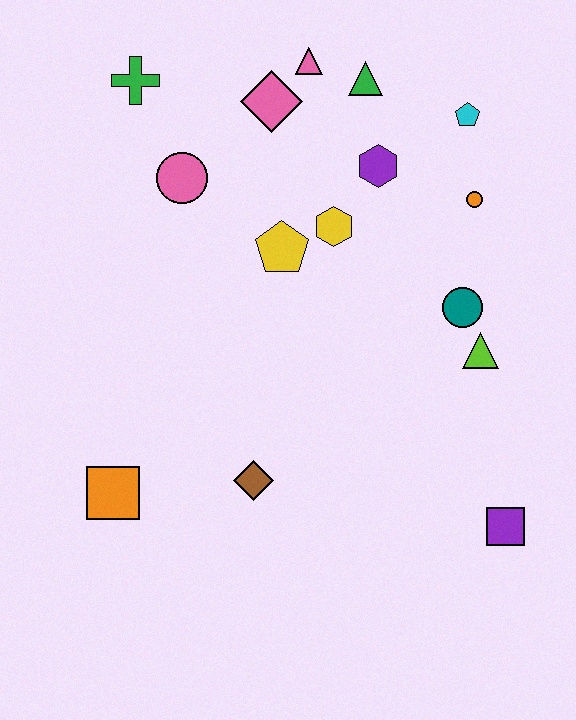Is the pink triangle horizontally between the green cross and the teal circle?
Yes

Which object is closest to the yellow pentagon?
The yellow hexagon is closest to the yellow pentagon.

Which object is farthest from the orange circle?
The orange square is farthest from the orange circle.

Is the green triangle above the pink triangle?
No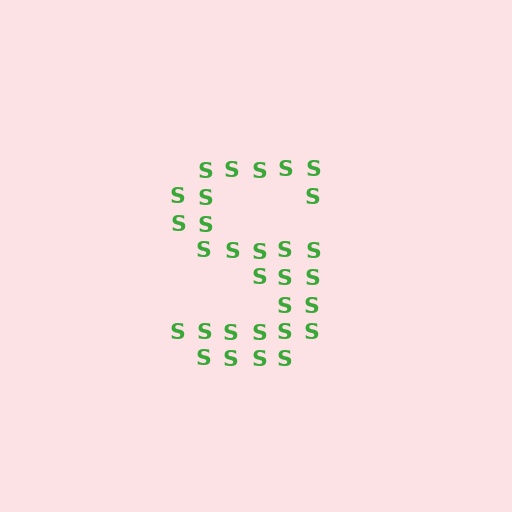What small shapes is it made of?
It is made of small letter S's.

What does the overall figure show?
The overall figure shows the letter S.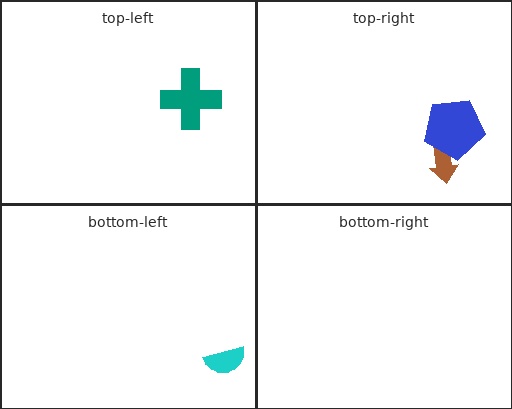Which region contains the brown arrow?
The top-right region.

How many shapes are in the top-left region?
1.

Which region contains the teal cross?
The top-left region.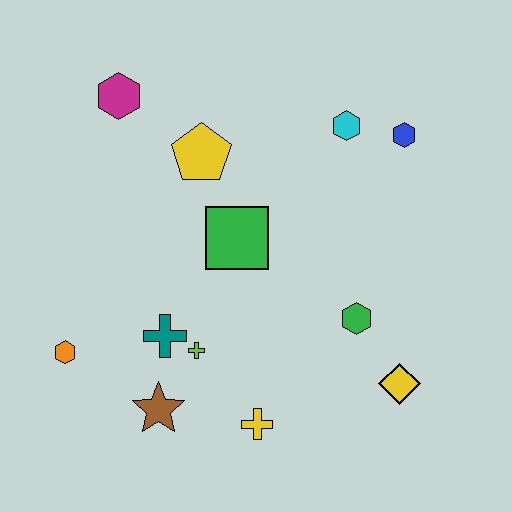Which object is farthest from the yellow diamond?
The magenta hexagon is farthest from the yellow diamond.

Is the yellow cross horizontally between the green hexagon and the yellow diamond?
No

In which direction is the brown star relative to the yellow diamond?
The brown star is to the left of the yellow diamond.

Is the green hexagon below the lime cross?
No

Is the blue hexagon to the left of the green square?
No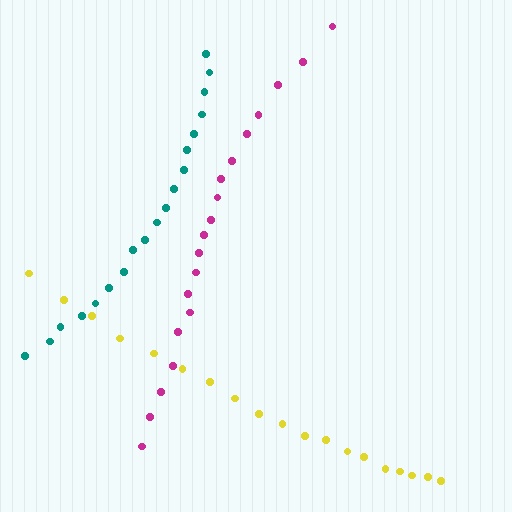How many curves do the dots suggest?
There are 3 distinct paths.